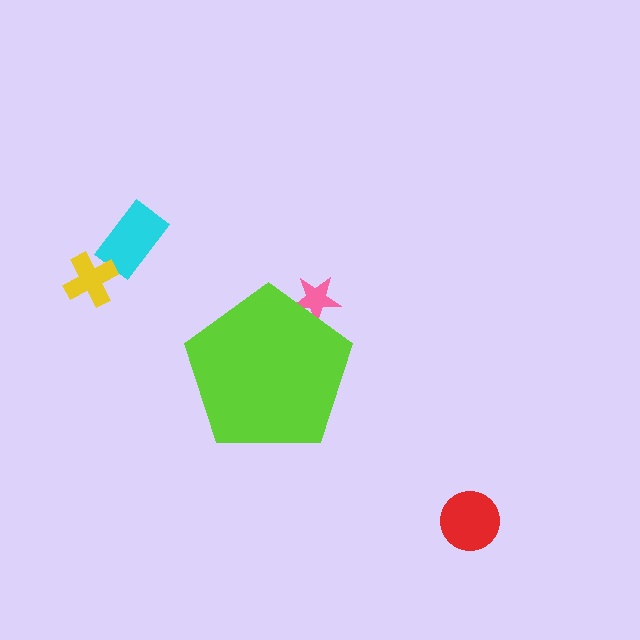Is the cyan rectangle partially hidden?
No, the cyan rectangle is fully visible.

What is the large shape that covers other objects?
A lime pentagon.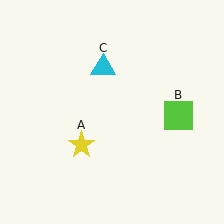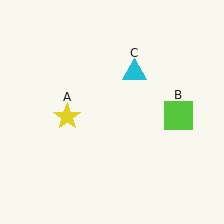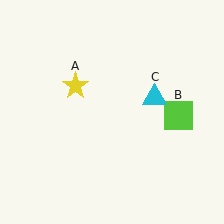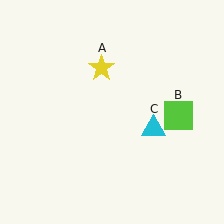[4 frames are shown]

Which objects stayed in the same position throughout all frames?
Lime square (object B) remained stationary.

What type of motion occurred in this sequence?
The yellow star (object A), cyan triangle (object C) rotated clockwise around the center of the scene.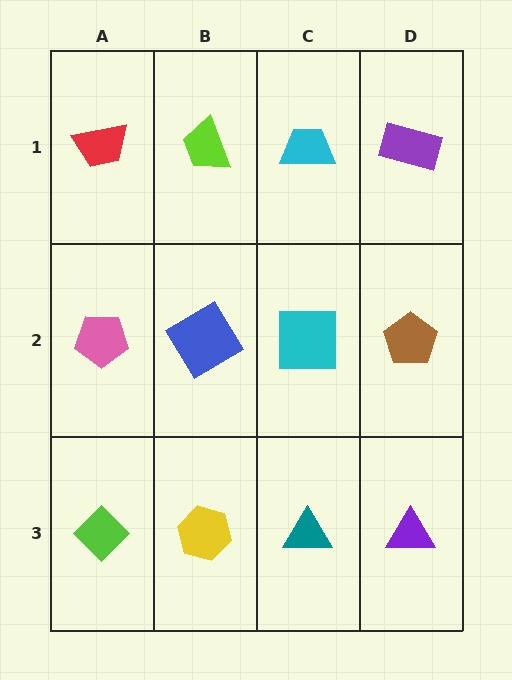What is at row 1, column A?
A red trapezoid.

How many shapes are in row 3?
4 shapes.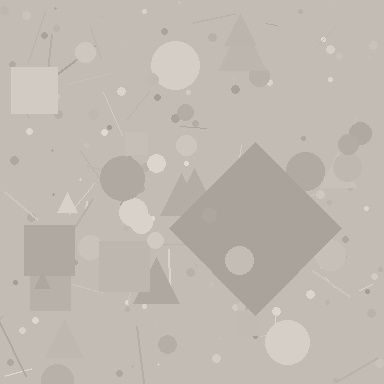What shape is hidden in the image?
A diamond is hidden in the image.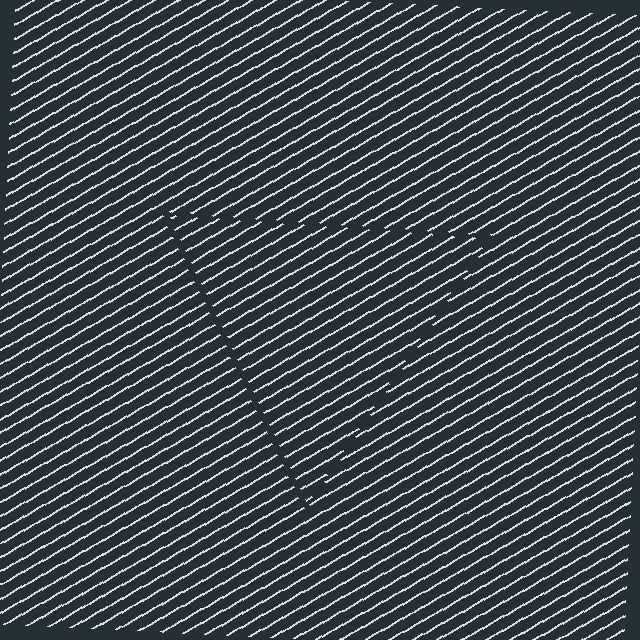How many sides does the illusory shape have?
3 sides — the line-ends trace a triangle.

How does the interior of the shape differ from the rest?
The interior of the shape contains the same grating, shifted by half a period — the contour is defined by the phase discontinuity where line-ends from the inner and outer gratings abut.